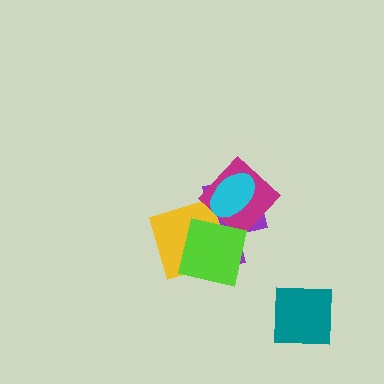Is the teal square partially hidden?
No, no other shape covers it.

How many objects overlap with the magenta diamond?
4 objects overlap with the magenta diamond.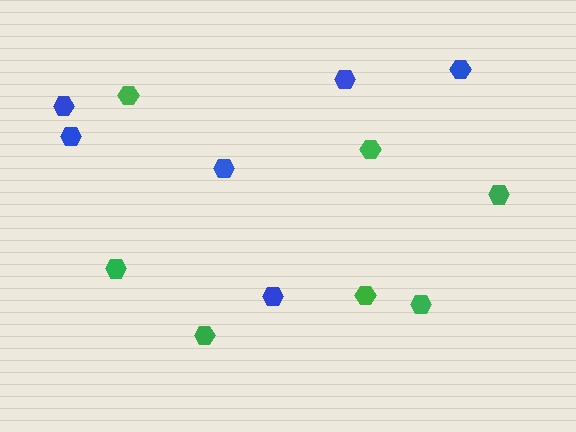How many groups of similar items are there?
There are 2 groups: one group of green hexagons (7) and one group of blue hexagons (6).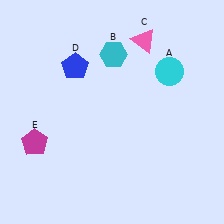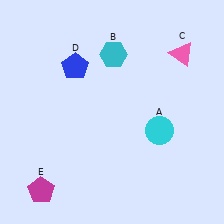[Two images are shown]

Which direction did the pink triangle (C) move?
The pink triangle (C) moved right.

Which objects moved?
The objects that moved are: the cyan circle (A), the pink triangle (C), the magenta pentagon (E).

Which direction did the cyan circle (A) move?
The cyan circle (A) moved down.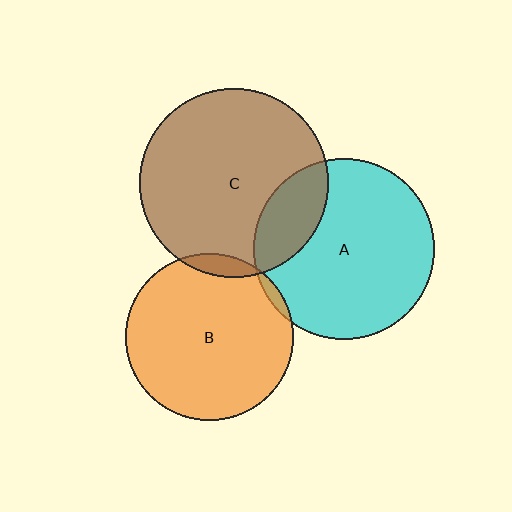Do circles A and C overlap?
Yes.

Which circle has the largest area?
Circle C (brown).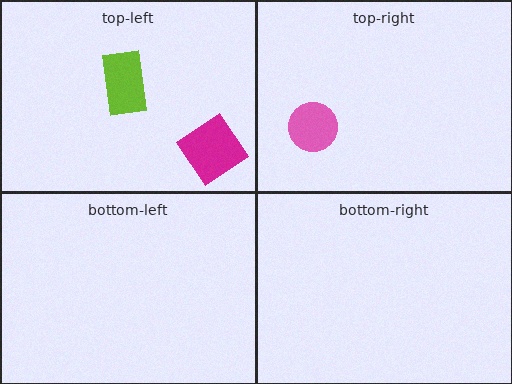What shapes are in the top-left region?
The lime rectangle, the magenta diamond.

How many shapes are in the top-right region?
1.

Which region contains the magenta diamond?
The top-left region.